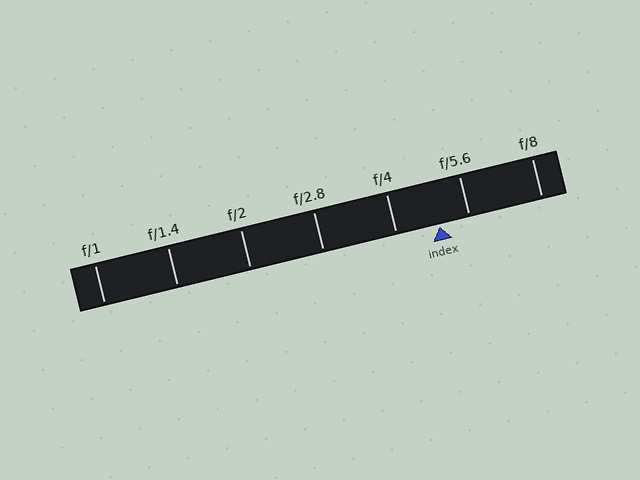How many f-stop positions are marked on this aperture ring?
There are 7 f-stop positions marked.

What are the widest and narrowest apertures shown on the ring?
The widest aperture shown is f/1 and the narrowest is f/8.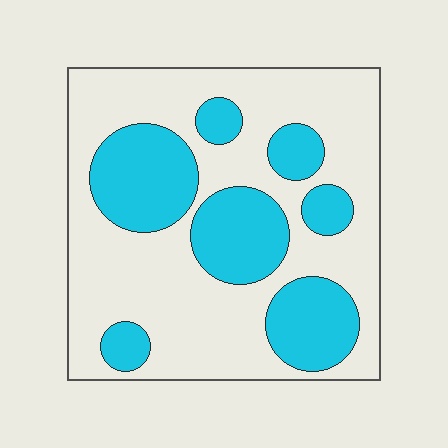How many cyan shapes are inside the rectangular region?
7.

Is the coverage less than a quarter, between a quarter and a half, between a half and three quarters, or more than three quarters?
Between a quarter and a half.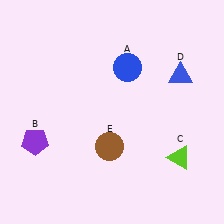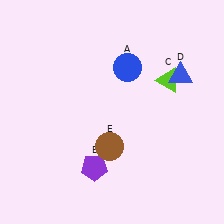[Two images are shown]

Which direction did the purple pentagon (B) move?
The purple pentagon (B) moved right.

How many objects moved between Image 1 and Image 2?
2 objects moved between the two images.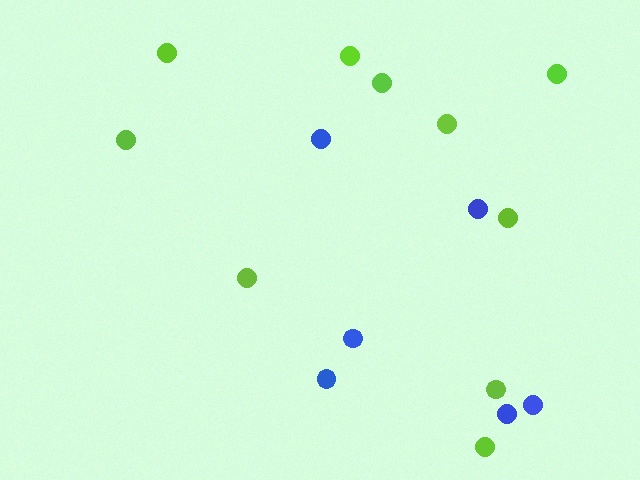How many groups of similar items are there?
There are 2 groups: one group of lime circles (10) and one group of blue circles (6).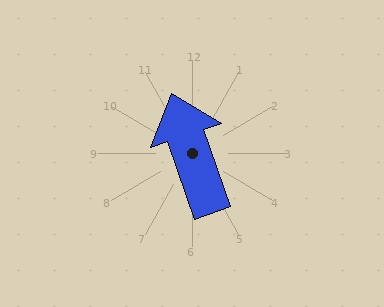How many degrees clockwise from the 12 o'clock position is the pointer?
Approximately 341 degrees.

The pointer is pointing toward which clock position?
Roughly 11 o'clock.